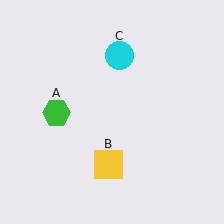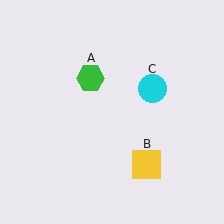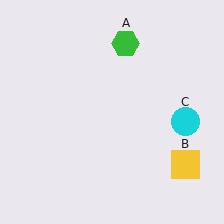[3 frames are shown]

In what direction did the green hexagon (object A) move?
The green hexagon (object A) moved up and to the right.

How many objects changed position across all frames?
3 objects changed position: green hexagon (object A), yellow square (object B), cyan circle (object C).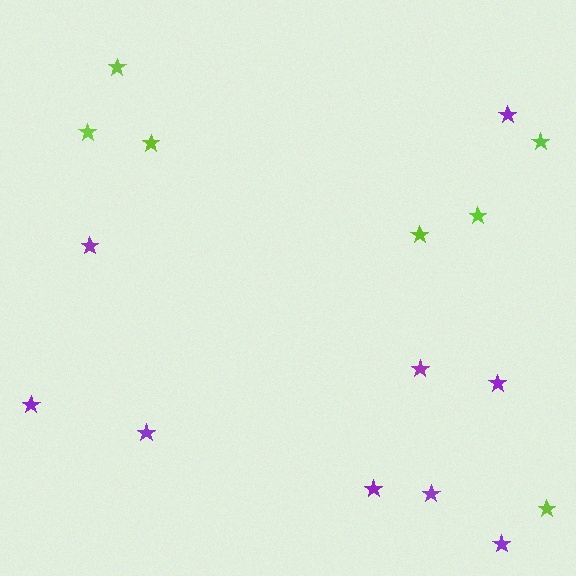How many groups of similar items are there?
There are 2 groups: one group of lime stars (7) and one group of purple stars (9).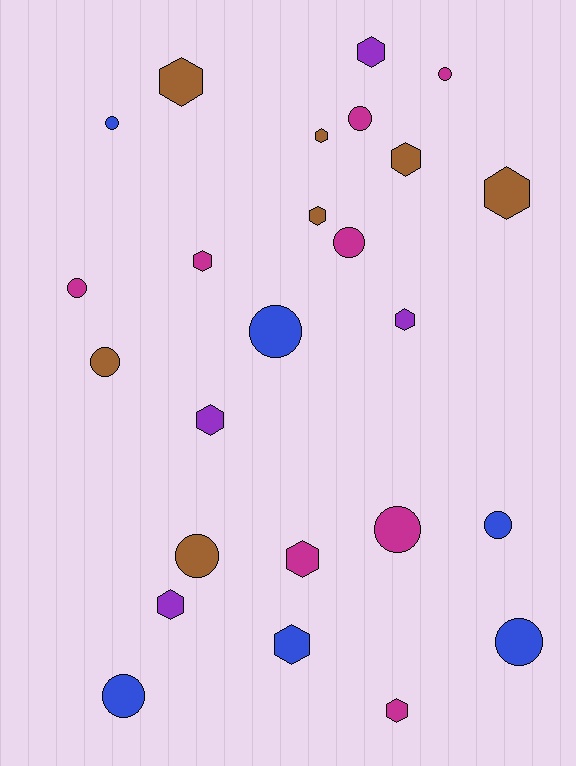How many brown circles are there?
There are 2 brown circles.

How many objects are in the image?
There are 25 objects.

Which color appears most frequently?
Magenta, with 8 objects.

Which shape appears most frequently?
Hexagon, with 13 objects.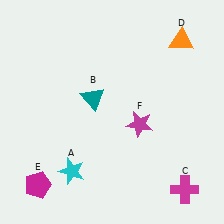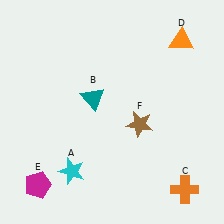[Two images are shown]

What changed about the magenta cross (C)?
In Image 1, C is magenta. In Image 2, it changed to orange.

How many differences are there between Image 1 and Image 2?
There are 2 differences between the two images.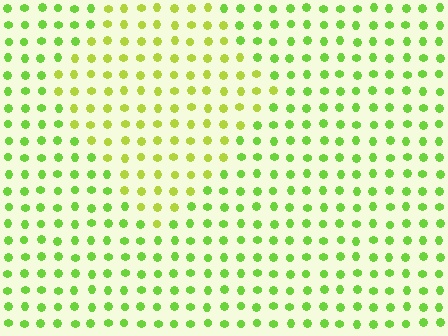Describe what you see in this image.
The image is filled with small lime elements in a uniform arrangement. A diamond-shaped region is visible where the elements are tinted to a slightly different hue, forming a subtle color boundary.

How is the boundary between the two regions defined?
The boundary is defined purely by a slight shift in hue (about 27 degrees). Spacing, size, and orientation are identical on both sides.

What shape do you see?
I see a diamond.